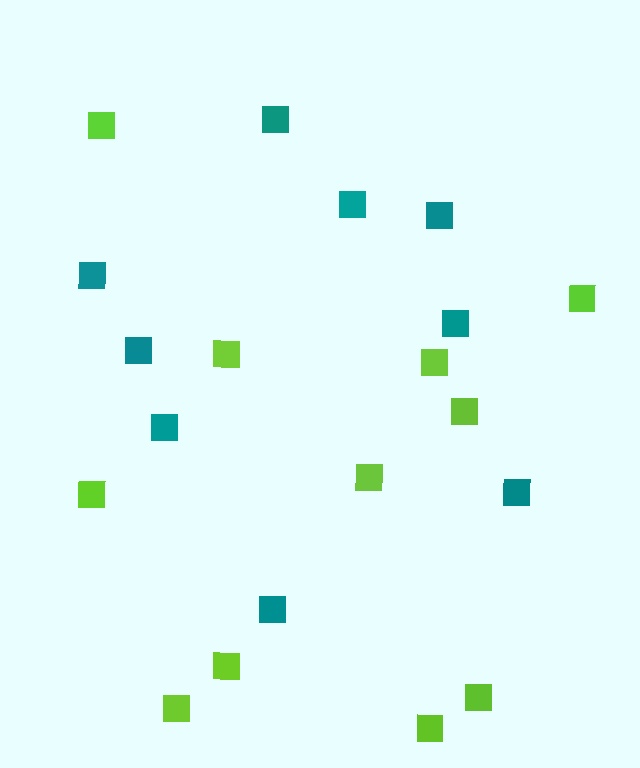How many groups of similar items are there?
There are 2 groups: one group of lime squares (11) and one group of teal squares (9).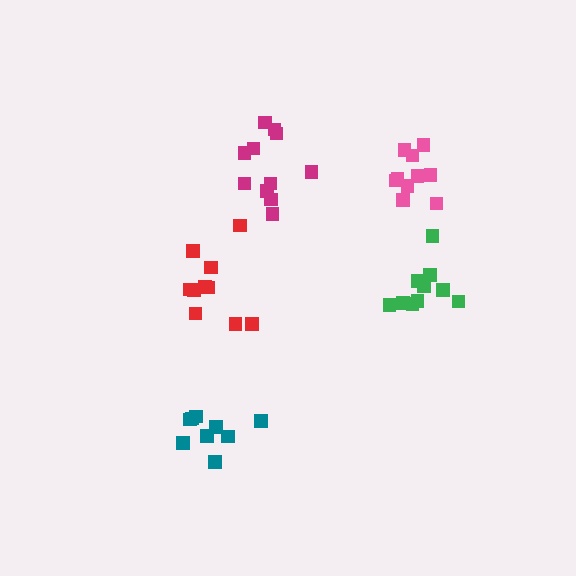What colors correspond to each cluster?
The clusters are colored: red, green, teal, magenta, pink.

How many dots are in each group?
Group 1: 10 dots, Group 2: 10 dots, Group 3: 9 dots, Group 4: 11 dots, Group 5: 10 dots (50 total).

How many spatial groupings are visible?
There are 5 spatial groupings.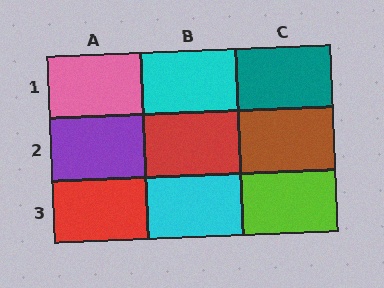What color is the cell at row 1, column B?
Cyan.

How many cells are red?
2 cells are red.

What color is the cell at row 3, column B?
Cyan.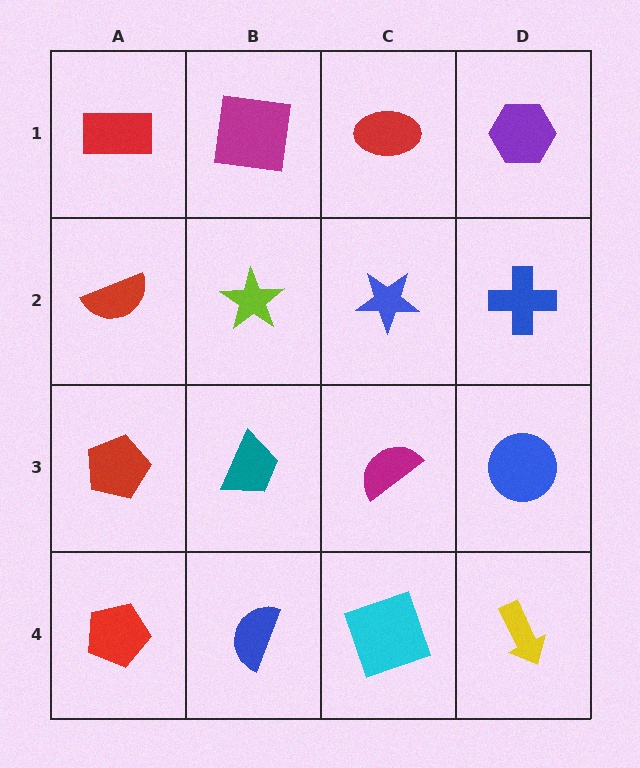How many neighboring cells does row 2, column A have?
3.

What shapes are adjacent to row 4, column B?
A teal trapezoid (row 3, column B), a red pentagon (row 4, column A), a cyan square (row 4, column C).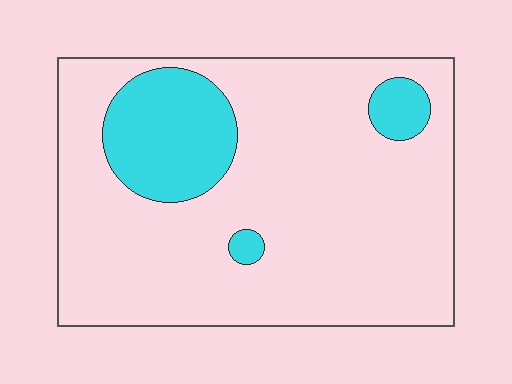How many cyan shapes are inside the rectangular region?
3.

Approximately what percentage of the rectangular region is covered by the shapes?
Approximately 15%.